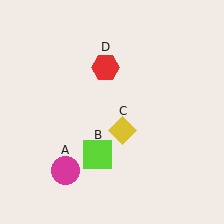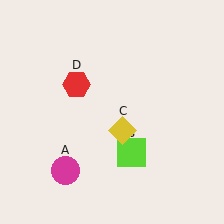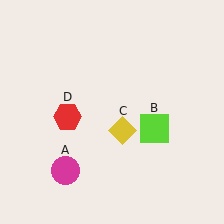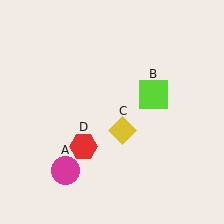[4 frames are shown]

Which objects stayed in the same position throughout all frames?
Magenta circle (object A) and yellow diamond (object C) remained stationary.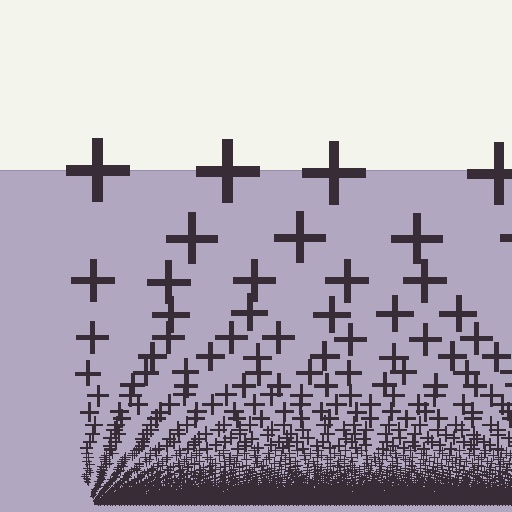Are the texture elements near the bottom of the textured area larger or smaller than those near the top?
Smaller. The gradient is inverted — elements near the bottom are smaller and denser.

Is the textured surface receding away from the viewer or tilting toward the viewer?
The surface appears to tilt toward the viewer. Texture elements get larger and sparser toward the top.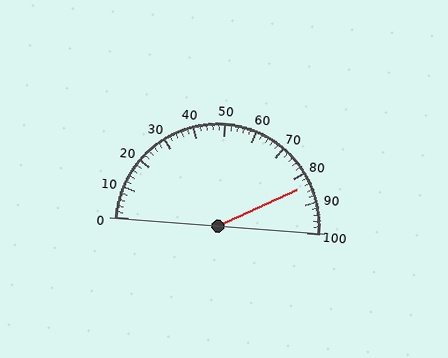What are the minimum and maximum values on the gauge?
The gauge ranges from 0 to 100.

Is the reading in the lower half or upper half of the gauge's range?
The reading is in the upper half of the range (0 to 100).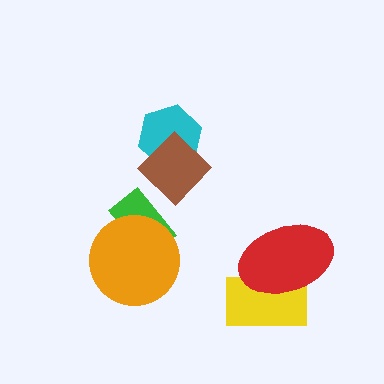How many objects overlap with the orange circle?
1 object overlaps with the orange circle.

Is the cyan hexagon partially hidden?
Yes, it is partially covered by another shape.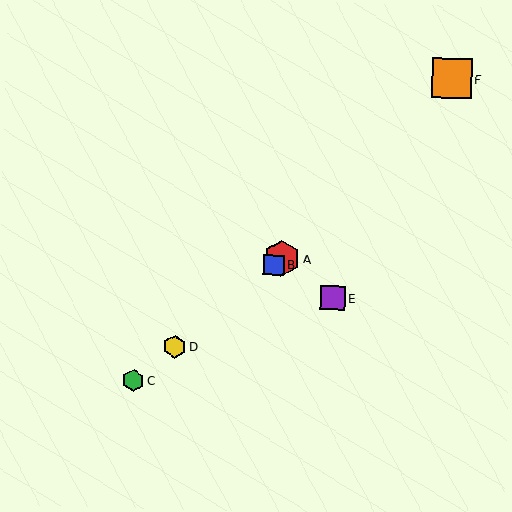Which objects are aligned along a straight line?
Objects A, B, C, D are aligned along a straight line.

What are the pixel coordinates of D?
Object D is at (175, 347).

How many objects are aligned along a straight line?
4 objects (A, B, C, D) are aligned along a straight line.